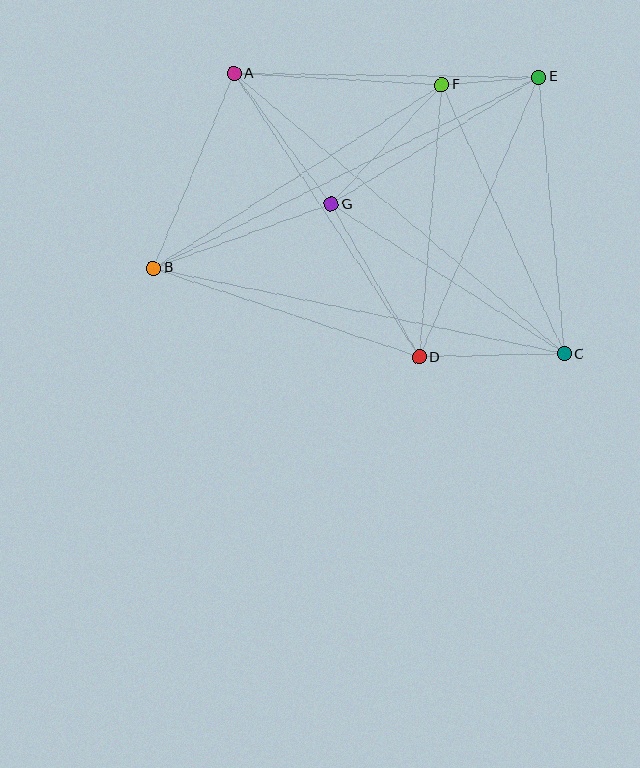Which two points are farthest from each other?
Points A and C are farthest from each other.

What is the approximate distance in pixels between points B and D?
The distance between B and D is approximately 280 pixels.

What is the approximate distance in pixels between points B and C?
The distance between B and C is approximately 420 pixels.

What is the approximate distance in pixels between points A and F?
The distance between A and F is approximately 208 pixels.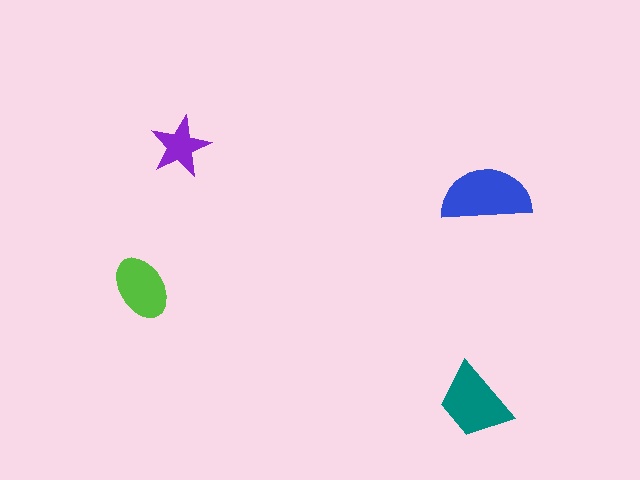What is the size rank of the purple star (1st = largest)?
4th.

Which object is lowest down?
The teal trapezoid is bottommost.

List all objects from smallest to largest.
The purple star, the lime ellipse, the teal trapezoid, the blue semicircle.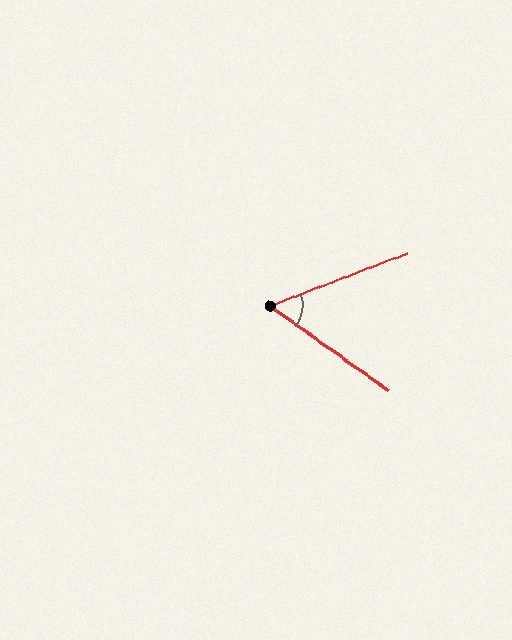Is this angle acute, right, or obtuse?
It is acute.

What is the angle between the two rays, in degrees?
Approximately 56 degrees.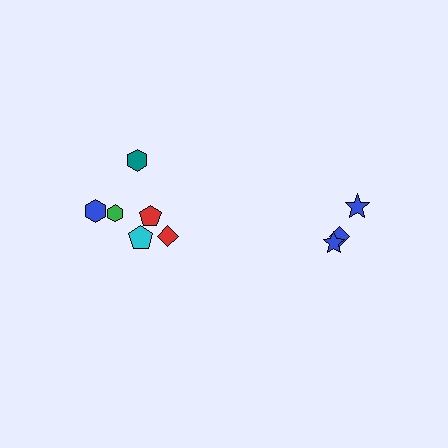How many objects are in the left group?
There are 6 objects.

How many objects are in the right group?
There are 3 objects.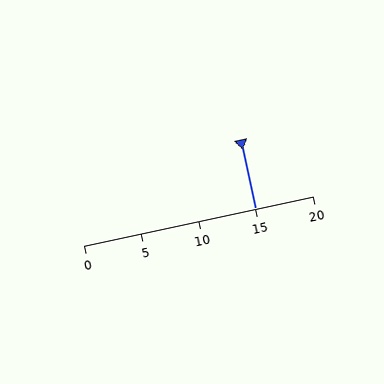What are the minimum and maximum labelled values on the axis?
The axis runs from 0 to 20.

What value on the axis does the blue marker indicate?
The marker indicates approximately 15.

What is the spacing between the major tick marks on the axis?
The major ticks are spaced 5 apart.